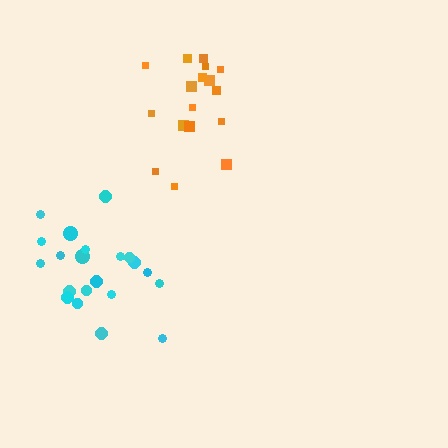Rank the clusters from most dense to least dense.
orange, cyan.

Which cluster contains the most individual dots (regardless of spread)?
Cyan (21).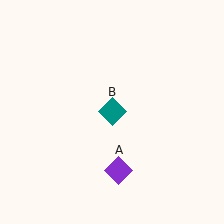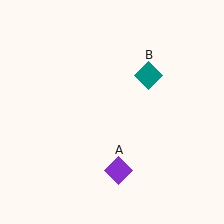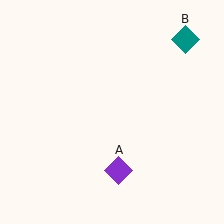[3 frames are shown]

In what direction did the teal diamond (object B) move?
The teal diamond (object B) moved up and to the right.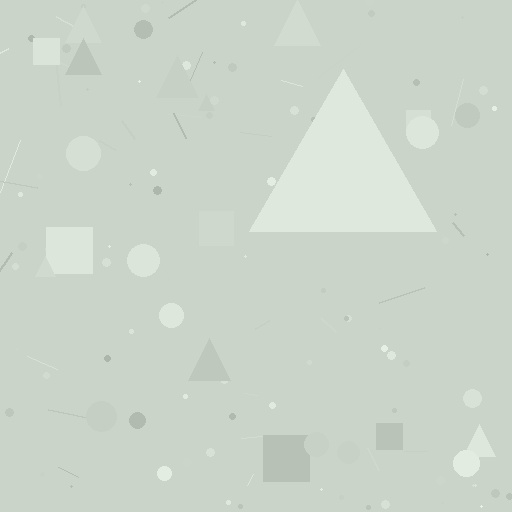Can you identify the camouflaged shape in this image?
The camouflaged shape is a triangle.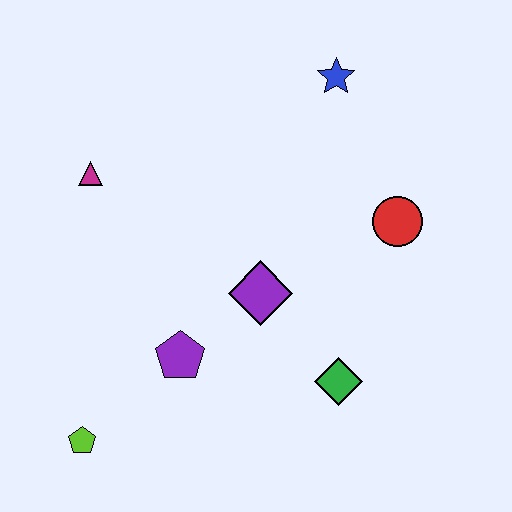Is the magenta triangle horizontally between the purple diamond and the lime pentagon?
Yes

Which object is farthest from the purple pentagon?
The blue star is farthest from the purple pentagon.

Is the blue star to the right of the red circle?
No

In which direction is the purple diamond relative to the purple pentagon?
The purple diamond is to the right of the purple pentagon.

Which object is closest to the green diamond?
The purple diamond is closest to the green diamond.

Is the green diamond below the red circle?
Yes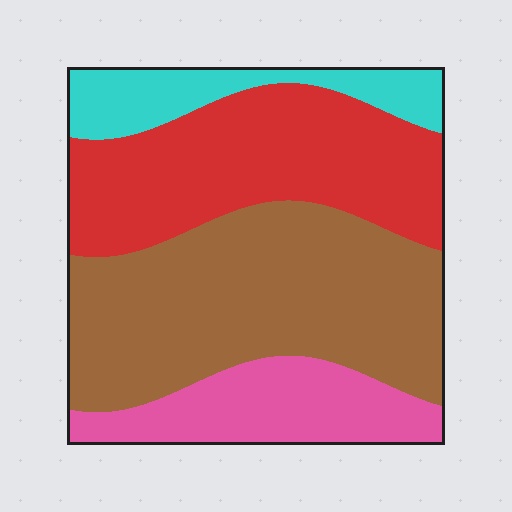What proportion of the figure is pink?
Pink takes up less than a quarter of the figure.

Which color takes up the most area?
Brown, at roughly 40%.